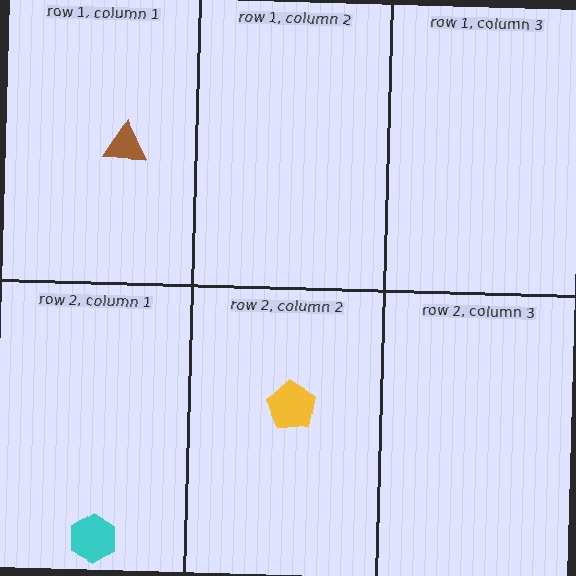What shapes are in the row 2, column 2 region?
The yellow pentagon.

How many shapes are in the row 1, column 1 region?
1.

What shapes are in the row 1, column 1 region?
The brown triangle.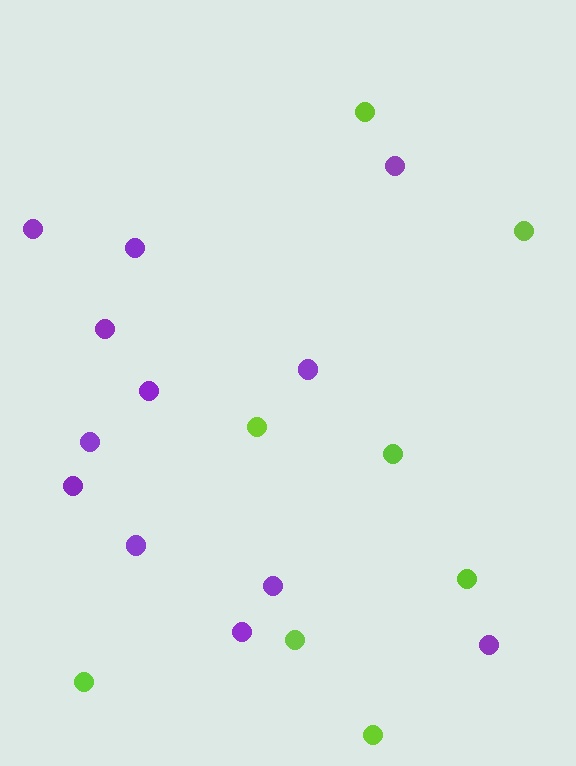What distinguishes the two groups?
There are 2 groups: one group of purple circles (12) and one group of lime circles (8).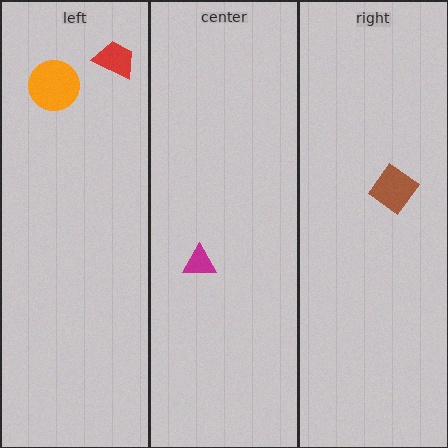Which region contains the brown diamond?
The right region.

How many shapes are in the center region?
1.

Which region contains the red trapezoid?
The left region.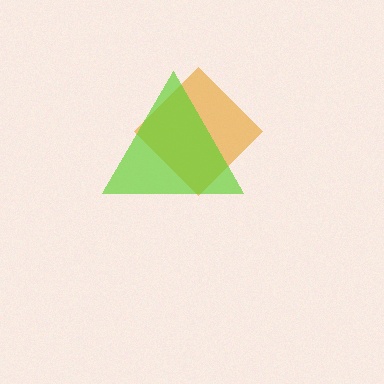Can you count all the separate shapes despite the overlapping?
Yes, there are 2 separate shapes.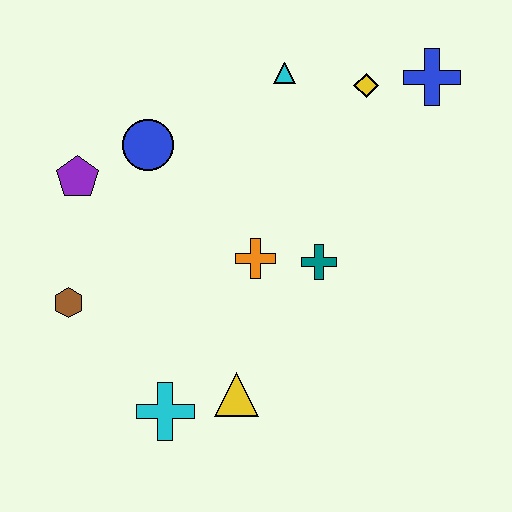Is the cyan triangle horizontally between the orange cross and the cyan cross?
No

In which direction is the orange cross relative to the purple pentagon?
The orange cross is to the right of the purple pentagon.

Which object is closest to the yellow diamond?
The blue cross is closest to the yellow diamond.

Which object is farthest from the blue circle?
The blue cross is farthest from the blue circle.